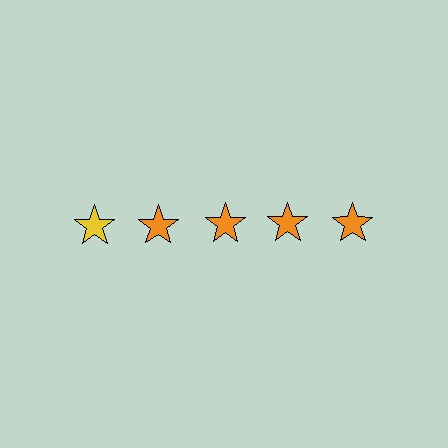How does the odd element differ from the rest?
It has a different color: yellow instead of orange.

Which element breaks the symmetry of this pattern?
The yellow star in the top row, leftmost column breaks the symmetry. All other shapes are orange stars.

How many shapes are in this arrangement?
There are 5 shapes arranged in a grid pattern.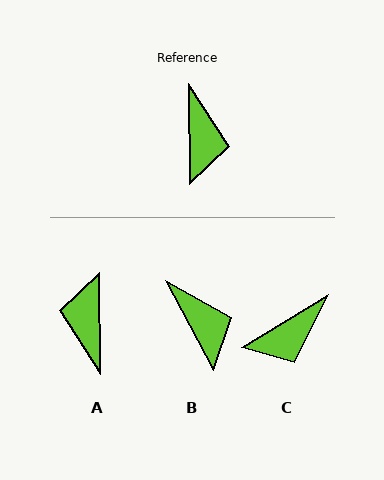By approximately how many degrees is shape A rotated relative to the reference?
Approximately 180 degrees clockwise.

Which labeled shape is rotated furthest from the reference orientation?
A, about 180 degrees away.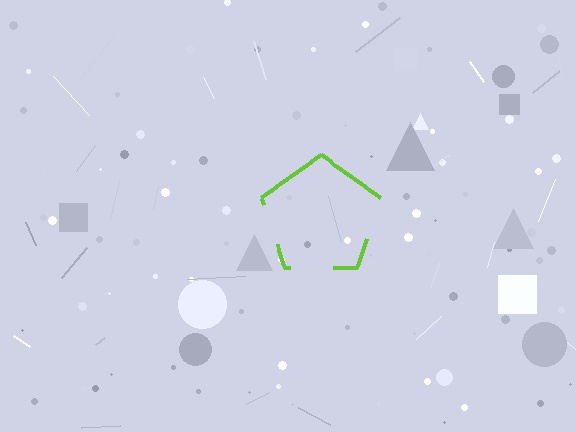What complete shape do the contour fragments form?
The contour fragments form a pentagon.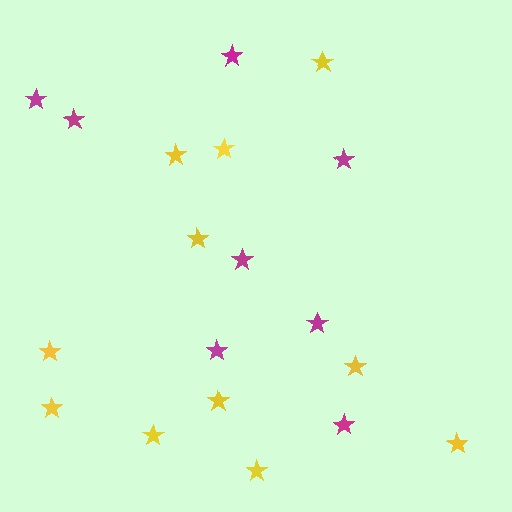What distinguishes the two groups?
There are 2 groups: one group of yellow stars (11) and one group of magenta stars (8).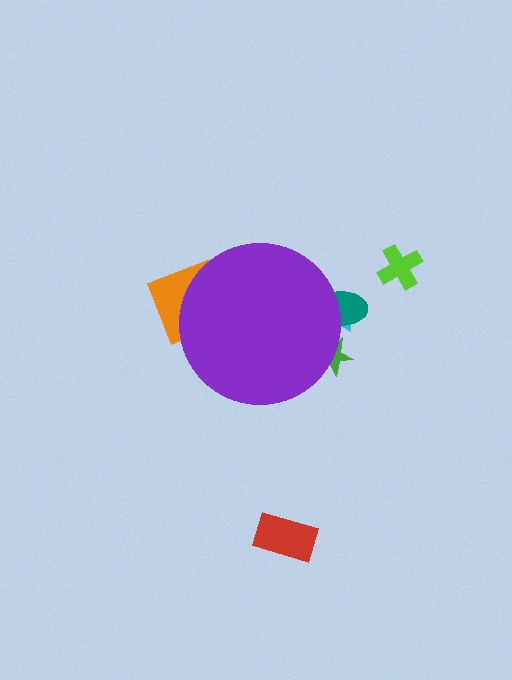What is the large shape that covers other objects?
A purple circle.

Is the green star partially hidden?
Yes, the green star is partially hidden behind the purple circle.